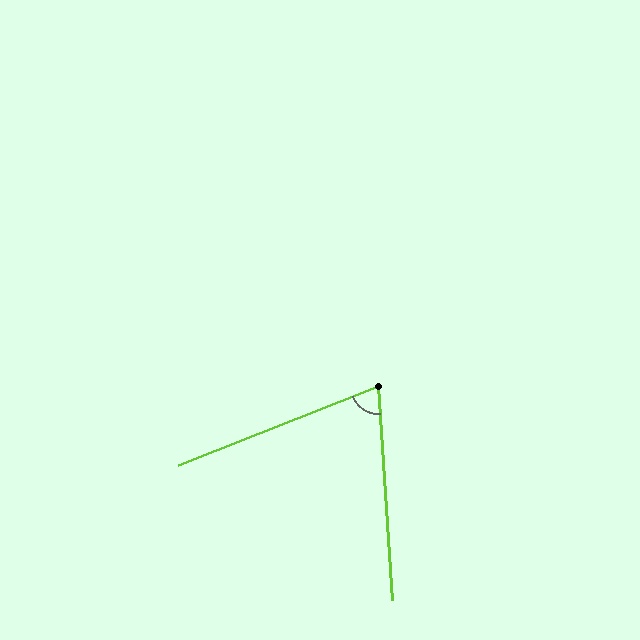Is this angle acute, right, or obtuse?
It is acute.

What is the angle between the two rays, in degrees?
Approximately 72 degrees.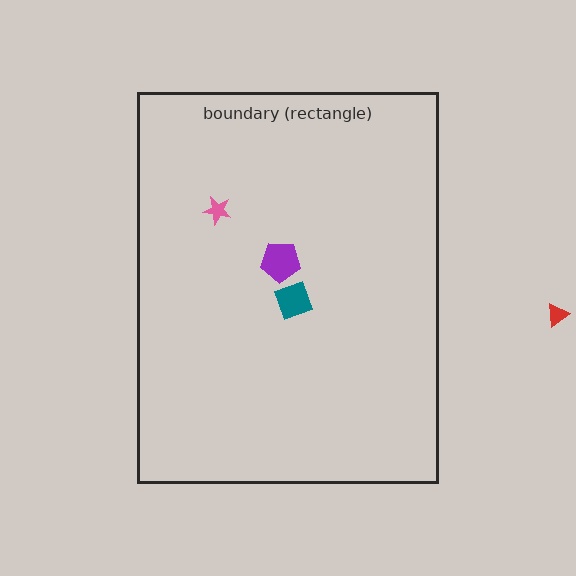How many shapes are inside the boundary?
3 inside, 1 outside.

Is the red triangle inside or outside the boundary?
Outside.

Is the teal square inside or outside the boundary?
Inside.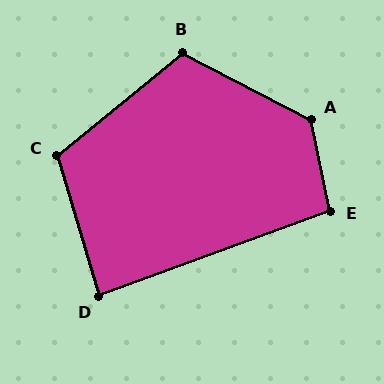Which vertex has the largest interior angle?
A, at approximately 129 degrees.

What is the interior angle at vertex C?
Approximately 113 degrees (obtuse).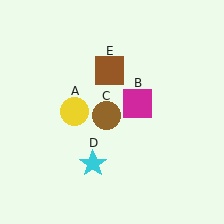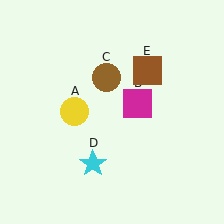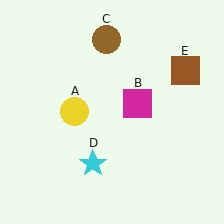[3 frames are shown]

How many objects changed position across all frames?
2 objects changed position: brown circle (object C), brown square (object E).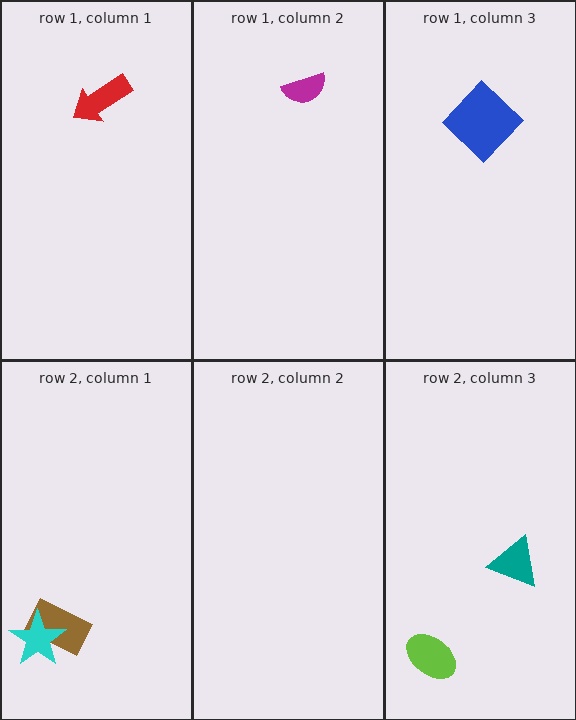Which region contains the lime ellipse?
The row 2, column 3 region.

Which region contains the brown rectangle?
The row 2, column 1 region.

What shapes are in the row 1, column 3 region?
The blue diamond.